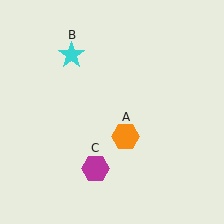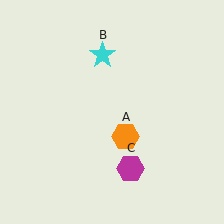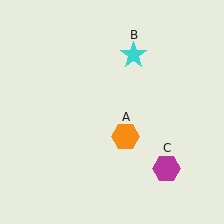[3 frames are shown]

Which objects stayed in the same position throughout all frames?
Orange hexagon (object A) remained stationary.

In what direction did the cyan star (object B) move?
The cyan star (object B) moved right.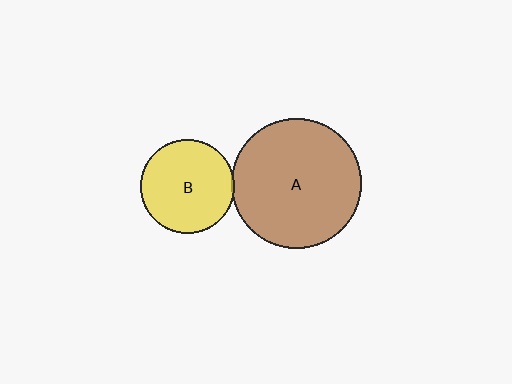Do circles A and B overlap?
Yes.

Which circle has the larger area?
Circle A (brown).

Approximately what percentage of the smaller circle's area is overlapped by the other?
Approximately 5%.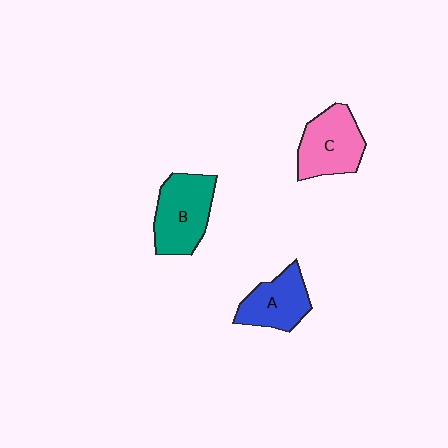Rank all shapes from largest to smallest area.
From largest to smallest: B (teal), C (pink), A (blue).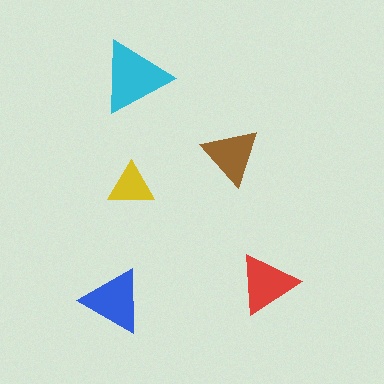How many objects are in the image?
There are 5 objects in the image.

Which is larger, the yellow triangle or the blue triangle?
The blue one.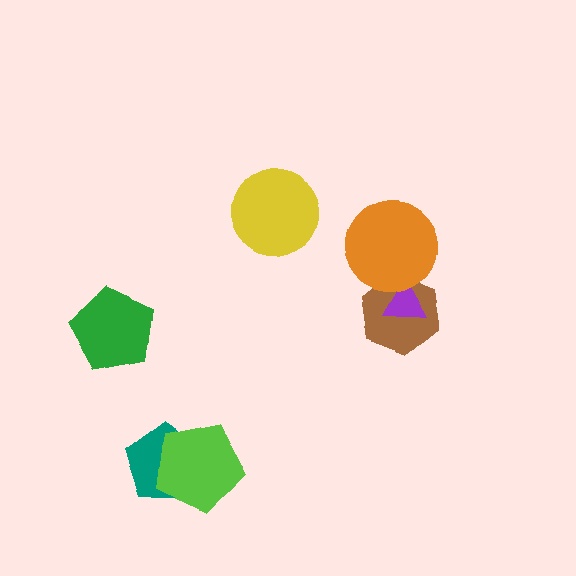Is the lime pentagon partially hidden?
No, no other shape covers it.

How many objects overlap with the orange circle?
2 objects overlap with the orange circle.